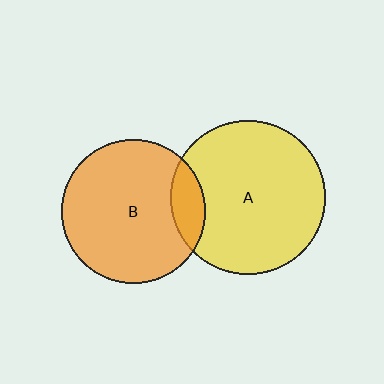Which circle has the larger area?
Circle A (yellow).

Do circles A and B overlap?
Yes.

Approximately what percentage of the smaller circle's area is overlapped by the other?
Approximately 15%.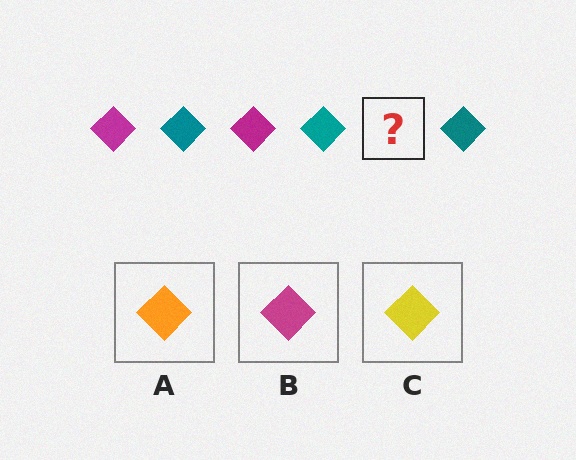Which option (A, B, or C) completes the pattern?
B.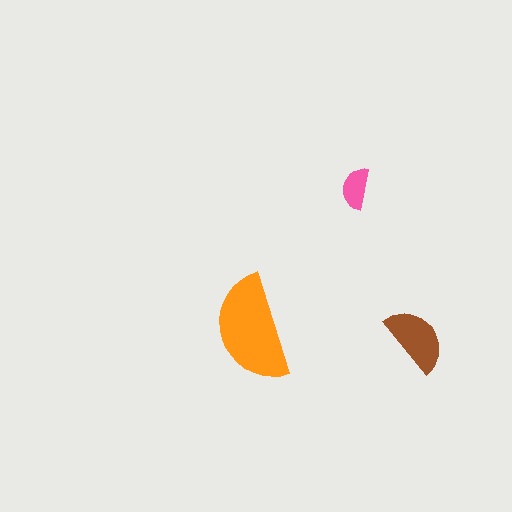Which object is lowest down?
The brown semicircle is bottommost.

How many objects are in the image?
There are 3 objects in the image.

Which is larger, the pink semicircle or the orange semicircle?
The orange one.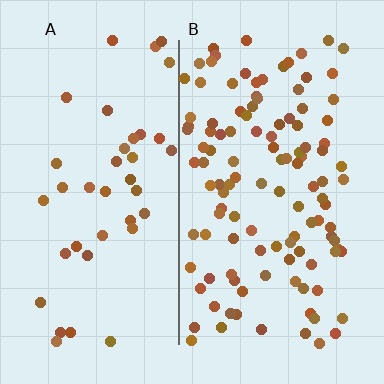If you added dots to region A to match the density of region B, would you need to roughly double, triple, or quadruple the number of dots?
Approximately triple.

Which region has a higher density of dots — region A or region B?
B (the right).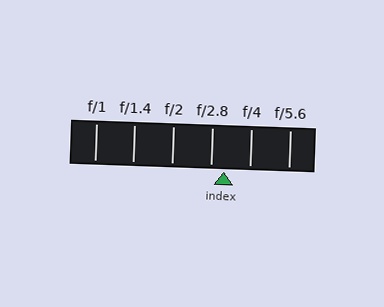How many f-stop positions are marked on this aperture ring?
There are 6 f-stop positions marked.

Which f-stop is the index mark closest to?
The index mark is closest to f/2.8.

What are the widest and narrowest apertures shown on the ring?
The widest aperture shown is f/1 and the narrowest is f/5.6.